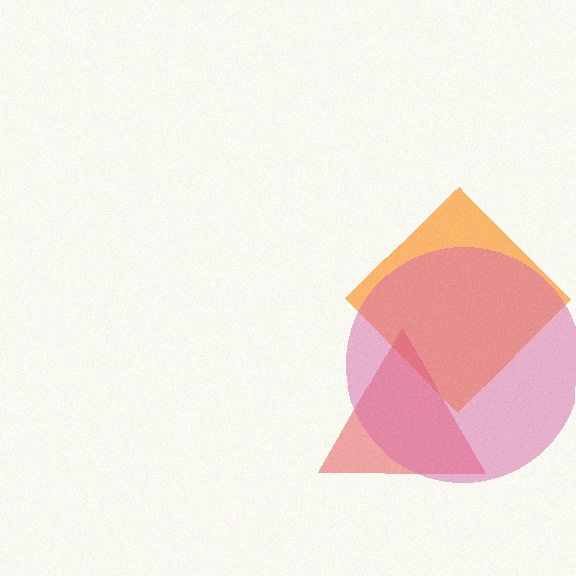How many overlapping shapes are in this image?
There are 3 overlapping shapes in the image.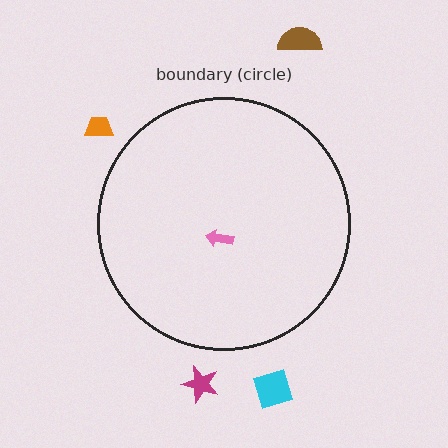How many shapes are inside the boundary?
1 inside, 4 outside.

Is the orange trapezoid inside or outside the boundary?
Outside.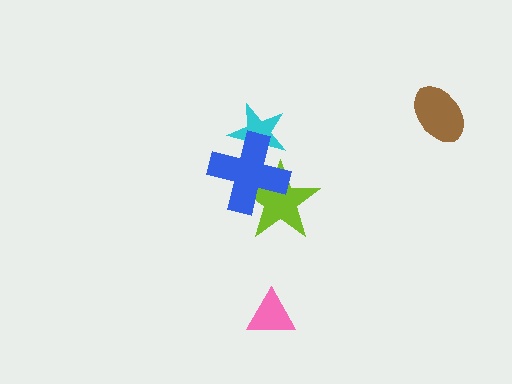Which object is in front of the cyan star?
The blue cross is in front of the cyan star.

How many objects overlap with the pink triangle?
0 objects overlap with the pink triangle.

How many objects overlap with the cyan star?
1 object overlaps with the cyan star.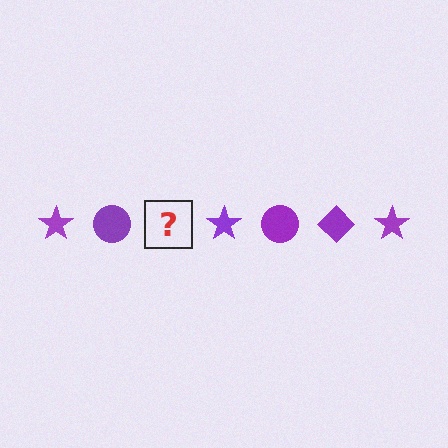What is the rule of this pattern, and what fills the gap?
The rule is that the pattern cycles through star, circle, diamond shapes in purple. The gap should be filled with a purple diamond.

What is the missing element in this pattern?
The missing element is a purple diamond.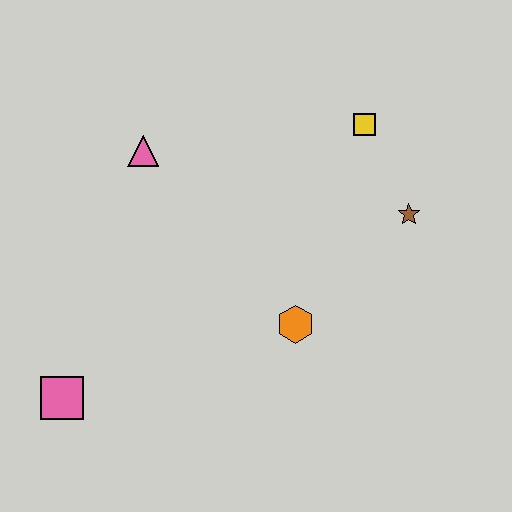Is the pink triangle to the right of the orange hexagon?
No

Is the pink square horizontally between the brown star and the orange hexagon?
No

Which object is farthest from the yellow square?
The pink square is farthest from the yellow square.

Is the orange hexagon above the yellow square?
No